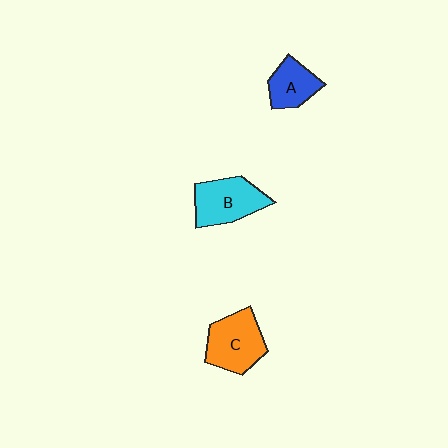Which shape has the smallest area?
Shape A (blue).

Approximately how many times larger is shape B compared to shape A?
Approximately 1.4 times.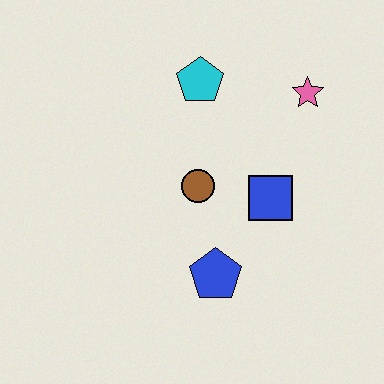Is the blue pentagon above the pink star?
No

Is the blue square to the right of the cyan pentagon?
Yes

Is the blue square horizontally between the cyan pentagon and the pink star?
Yes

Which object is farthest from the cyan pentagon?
The blue pentagon is farthest from the cyan pentagon.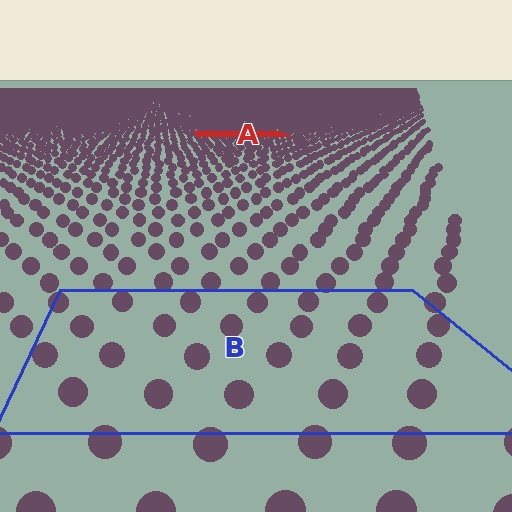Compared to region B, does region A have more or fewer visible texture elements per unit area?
Region A has more texture elements per unit area — they are packed more densely because it is farther away.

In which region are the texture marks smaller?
The texture marks are smaller in region A, because it is farther away.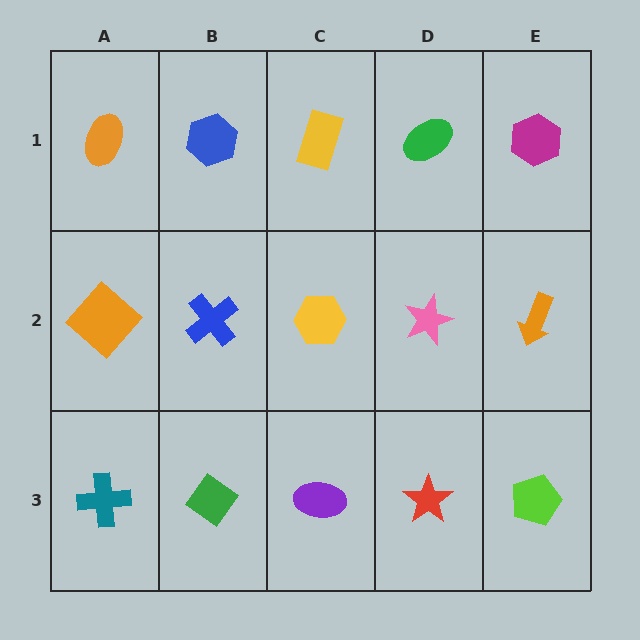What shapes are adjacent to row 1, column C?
A yellow hexagon (row 2, column C), a blue hexagon (row 1, column B), a green ellipse (row 1, column D).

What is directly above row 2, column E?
A magenta hexagon.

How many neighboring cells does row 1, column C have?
3.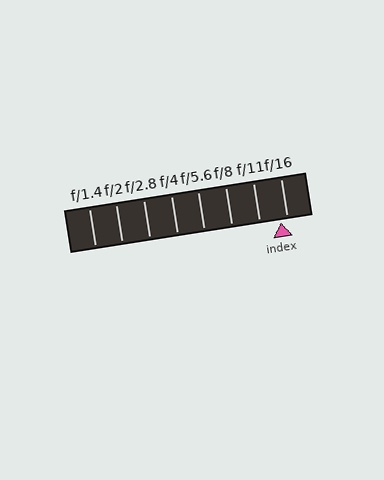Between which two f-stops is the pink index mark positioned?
The index mark is between f/11 and f/16.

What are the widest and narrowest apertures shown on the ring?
The widest aperture shown is f/1.4 and the narrowest is f/16.